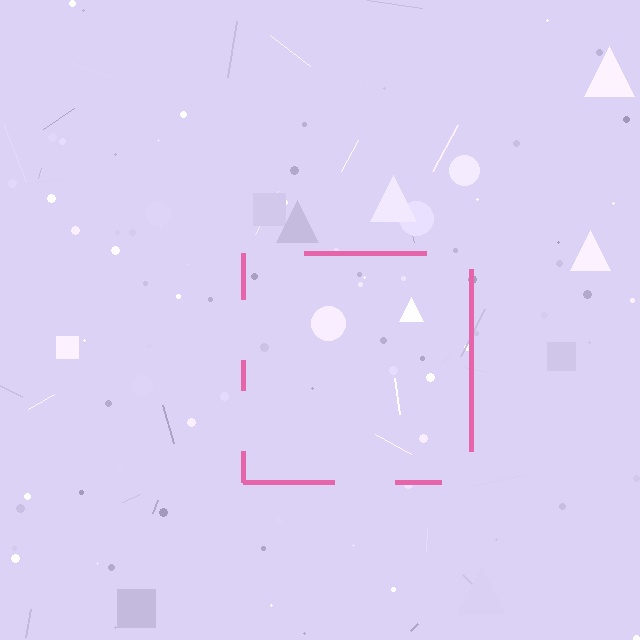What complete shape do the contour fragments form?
The contour fragments form a square.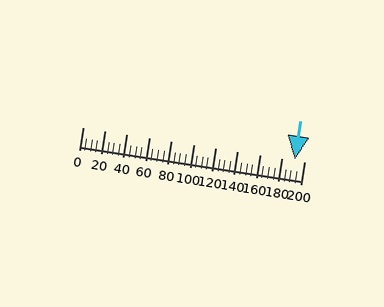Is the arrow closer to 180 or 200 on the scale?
The arrow is closer to 200.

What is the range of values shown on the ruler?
The ruler shows values from 0 to 200.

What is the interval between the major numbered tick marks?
The major tick marks are spaced 20 units apart.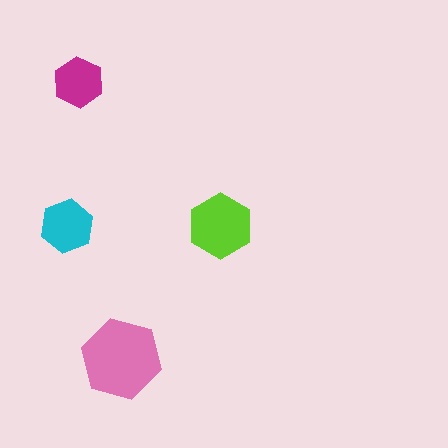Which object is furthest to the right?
The lime hexagon is rightmost.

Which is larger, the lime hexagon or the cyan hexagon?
The lime one.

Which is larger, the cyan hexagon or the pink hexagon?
The pink one.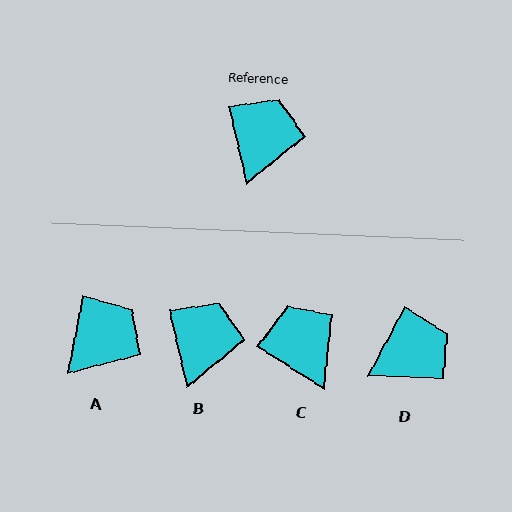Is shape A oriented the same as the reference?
No, it is off by about 25 degrees.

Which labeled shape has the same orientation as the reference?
B.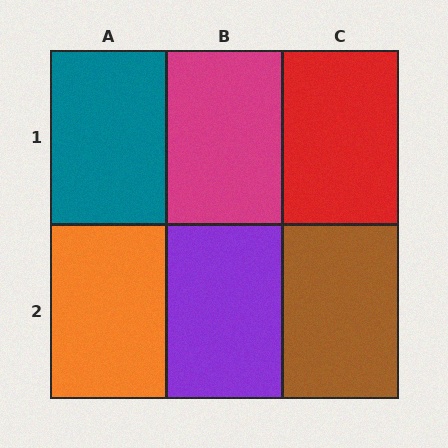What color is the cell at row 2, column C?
Brown.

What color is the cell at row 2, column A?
Orange.